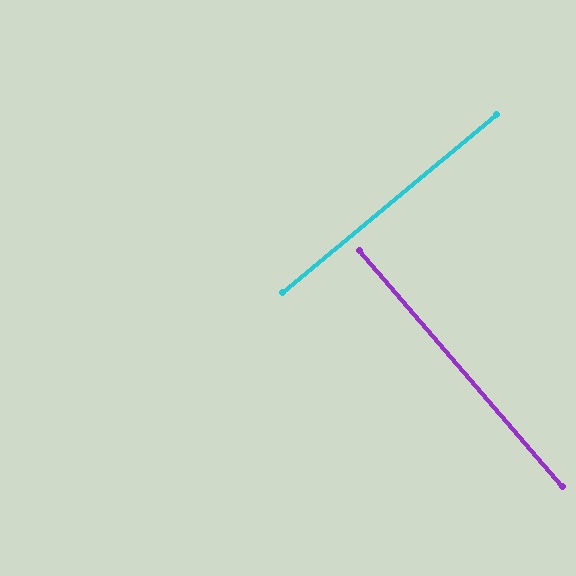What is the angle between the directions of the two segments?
Approximately 89 degrees.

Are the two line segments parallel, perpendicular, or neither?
Perpendicular — they meet at approximately 89°.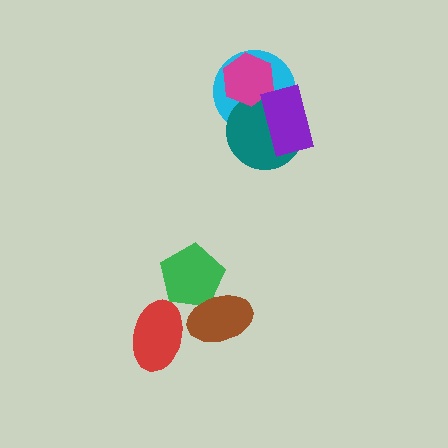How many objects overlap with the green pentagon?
1 object overlaps with the green pentagon.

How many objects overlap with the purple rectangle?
2 objects overlap with the purple rectangle.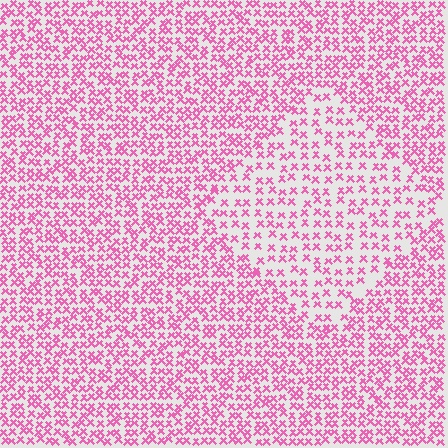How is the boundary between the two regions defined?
The boundary is defined by a change in element density (approximately 1.7x ratio). All elements are the same color, size, and shape.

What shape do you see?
I see a diamond.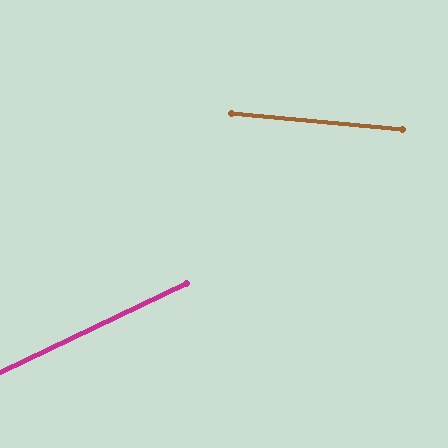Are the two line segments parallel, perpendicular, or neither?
Neither parallel nor perpendicular — they differ by about 31°.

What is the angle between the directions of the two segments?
Approximately 31 degrees.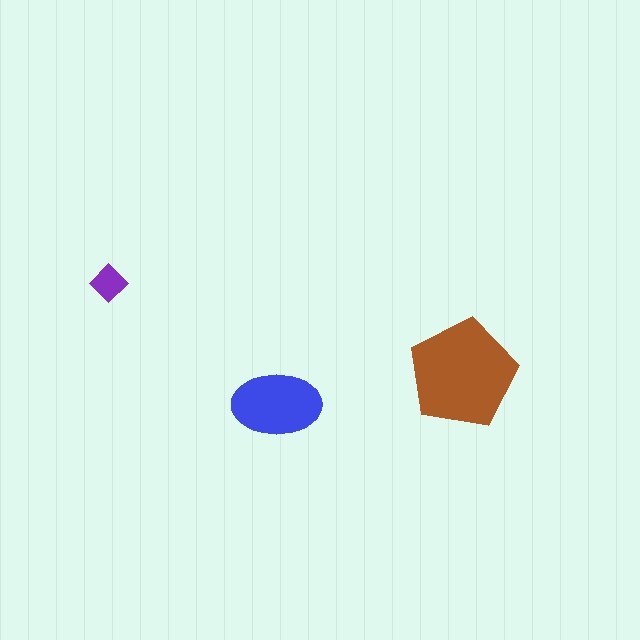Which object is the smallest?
The purple diamond.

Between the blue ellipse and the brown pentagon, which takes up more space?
The brown pentagon.